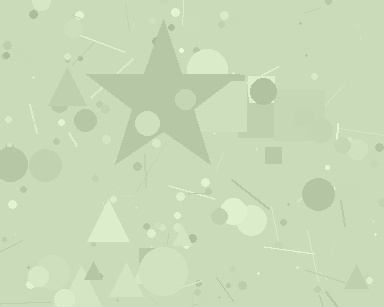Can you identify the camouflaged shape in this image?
The camouflaged shape is a star.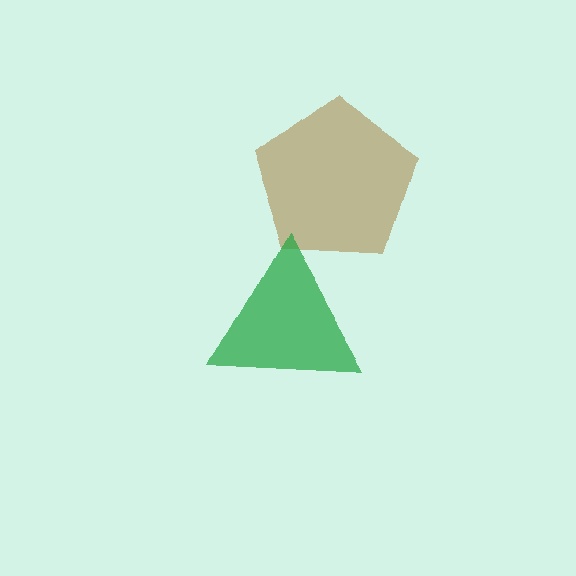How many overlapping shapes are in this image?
There are 2 overlapping shapes in the image.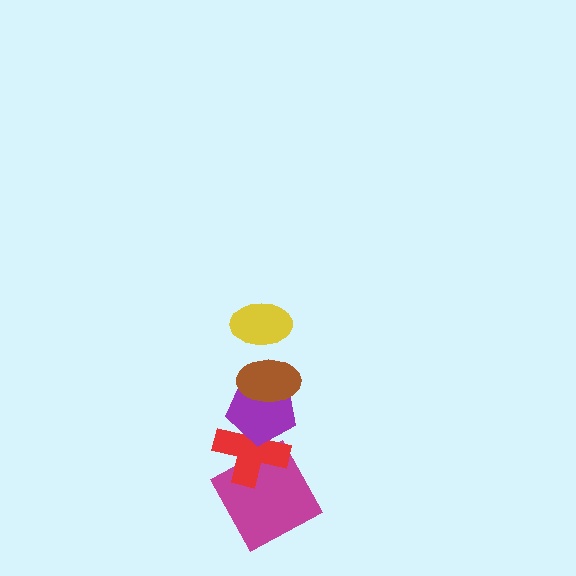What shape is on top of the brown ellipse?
The yellow ellipse is on top of the brown ellipse.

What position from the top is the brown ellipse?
The brown ellipse is 2nd from the top.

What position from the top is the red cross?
The red cross is 4th from the top.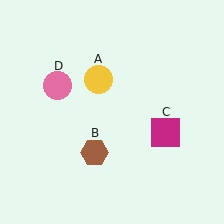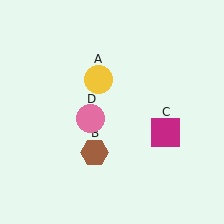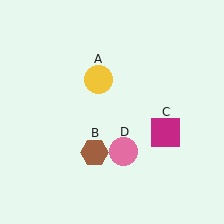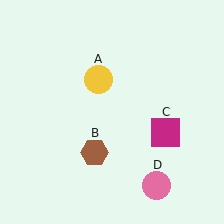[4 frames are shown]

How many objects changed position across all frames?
1 object changed position: pink circle (object D).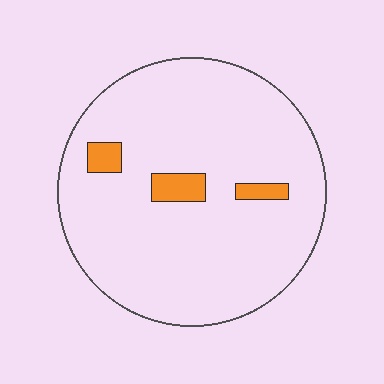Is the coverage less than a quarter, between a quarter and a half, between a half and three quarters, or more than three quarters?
Less than a quarter.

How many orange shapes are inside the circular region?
3.